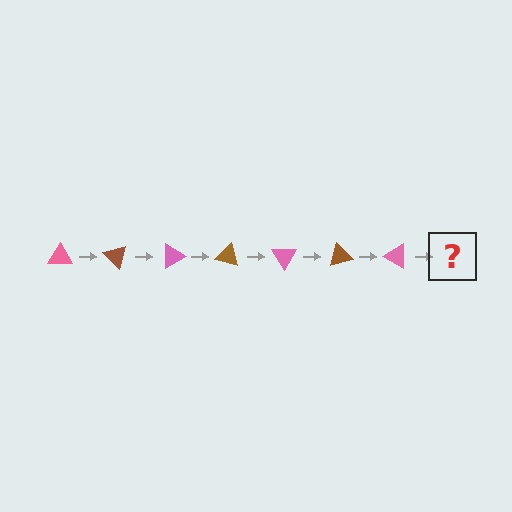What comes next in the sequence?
The next element should be a brown triangle, rotated 315 degrees from the start.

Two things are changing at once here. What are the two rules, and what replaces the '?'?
The two rules are that it rotates 45 degrees each step and the color cycles through pink and brown. The '?' should be a brown triangle, rotated 315 degrees from the start.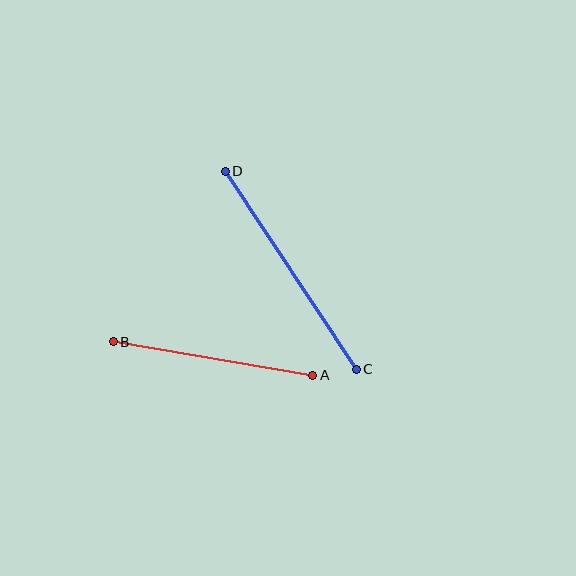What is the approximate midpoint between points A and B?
The midpoint is at approximately (213, 358) pixels.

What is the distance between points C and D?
The distance is approximately 238 pixels.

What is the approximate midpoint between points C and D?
The midpoint is at approximately (291, 270) pixels.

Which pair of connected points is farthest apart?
Points C and D are farthest apart.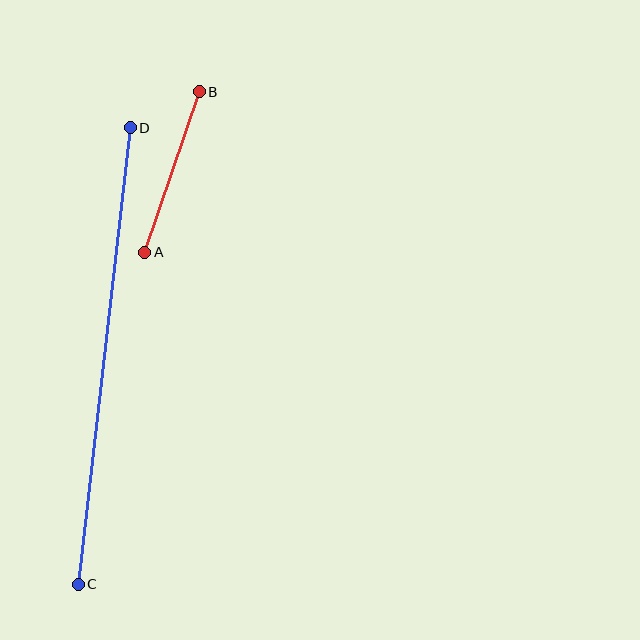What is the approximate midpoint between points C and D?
The midpoint is at approximately (104, 356) pixels.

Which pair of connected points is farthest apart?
Points C and D are farthest apart.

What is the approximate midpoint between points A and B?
The midpoint is at approximately (172, 172) pixels.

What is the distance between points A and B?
The distance is approximately 170 pixels.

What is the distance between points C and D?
The distance is approximately 459 pixels.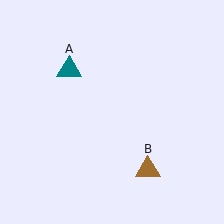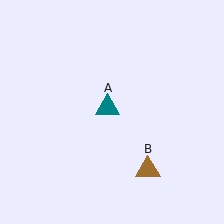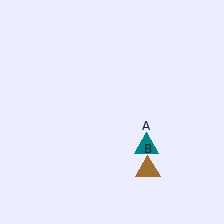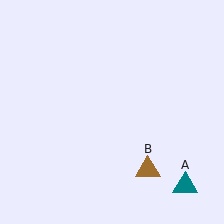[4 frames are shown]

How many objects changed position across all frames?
1 object changed position: teal triangle (object A).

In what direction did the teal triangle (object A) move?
The teal triangle (object A) moved down and to the right.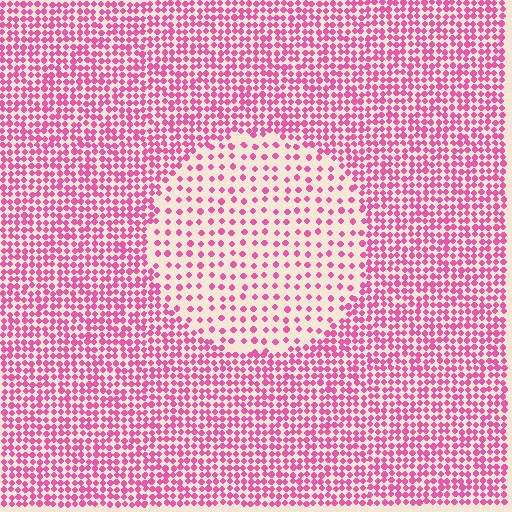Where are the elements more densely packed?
The elements are more densely packed outside the circle boundary.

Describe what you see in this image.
The image contains small pink elements arranged at two different densities. A circle-shaped region is visible where the elements are less densely packed than the surrounding area.